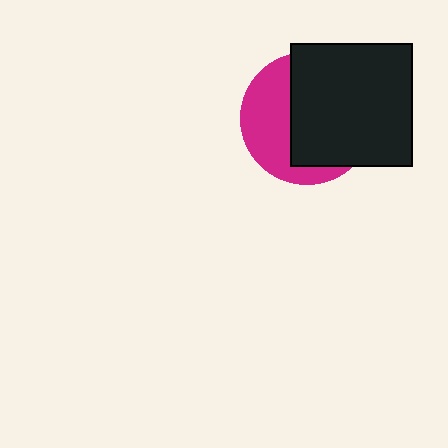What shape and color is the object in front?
The object in front is a black square.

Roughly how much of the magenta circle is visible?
A small part of it is visible (roughly 40%).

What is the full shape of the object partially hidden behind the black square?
The partially hidden object is a magenta circle.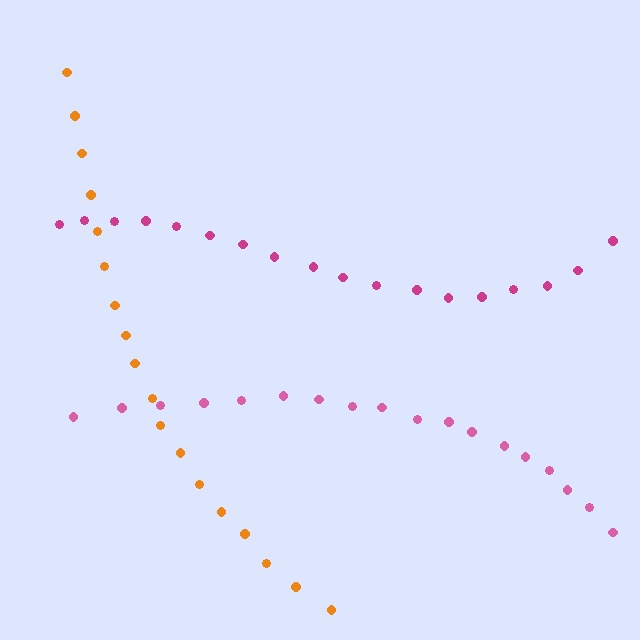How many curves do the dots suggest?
There are 3 distinct paths.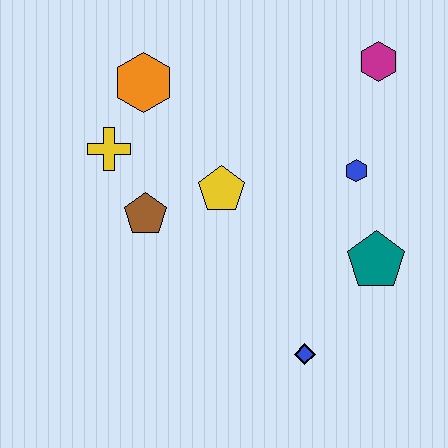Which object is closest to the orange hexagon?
The yellow cross is closest to the orange hexagon.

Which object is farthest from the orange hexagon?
The blue diamond is farthest from the orange hexagon.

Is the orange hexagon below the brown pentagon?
No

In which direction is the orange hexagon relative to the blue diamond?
The orange hexagon is above the blue diamond.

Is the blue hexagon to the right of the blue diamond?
Yes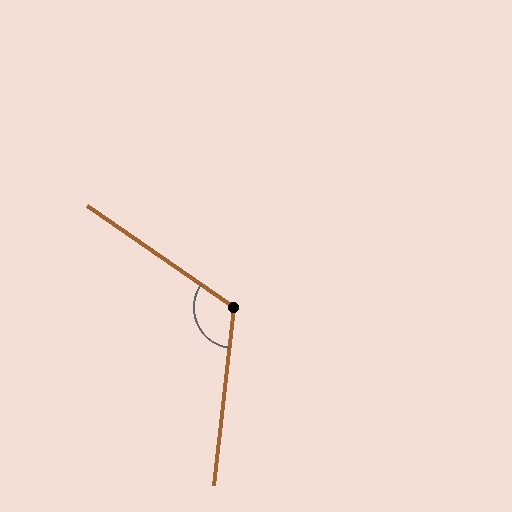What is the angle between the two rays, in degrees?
Approximately 118 degrees.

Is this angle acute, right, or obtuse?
It is obtuse.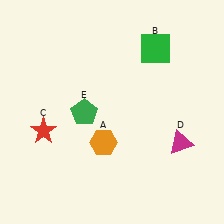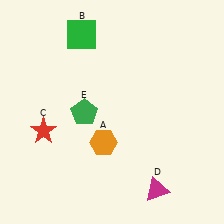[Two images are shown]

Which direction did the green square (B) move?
The green square (B) moved left.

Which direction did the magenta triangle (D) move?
The magenta triangle (D) moved down.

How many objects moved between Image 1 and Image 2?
2 objects moved between the two images.